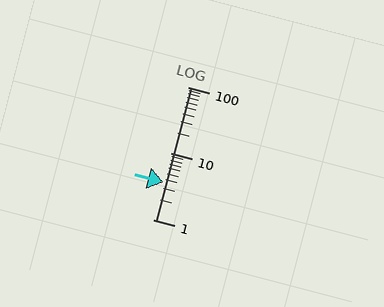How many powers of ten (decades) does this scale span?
The scale spans 2 decades, from 1 to 100.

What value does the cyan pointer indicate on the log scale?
The pointer indicates approximately 3.6.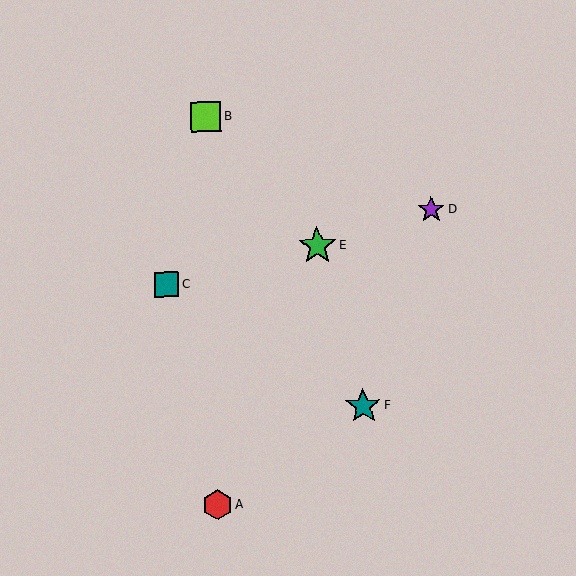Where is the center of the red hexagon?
The center of the red hexagon is at (217, 505).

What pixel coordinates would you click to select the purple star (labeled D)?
Click at (431, 210) to select the purple star D.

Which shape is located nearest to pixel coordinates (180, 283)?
The teal square (labeled C) at (167, 284) is nearest to that location.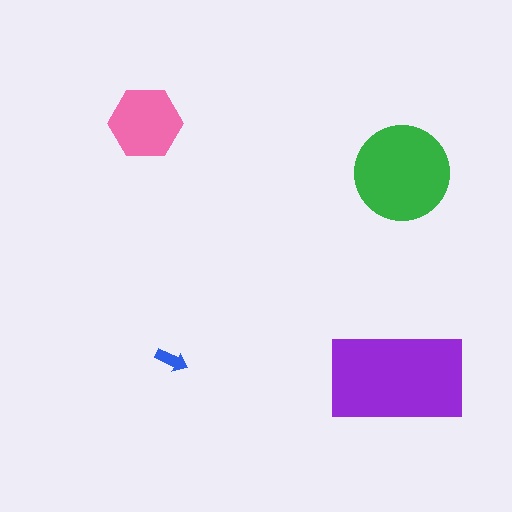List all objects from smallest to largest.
The blue arrow, the pink hexagon, the green circle, the purple rectangle.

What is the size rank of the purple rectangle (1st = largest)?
1st.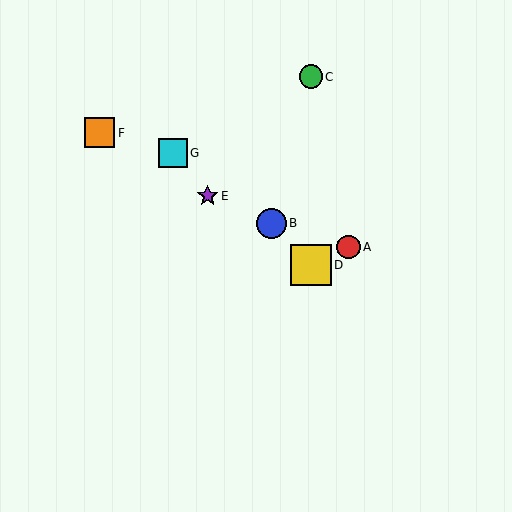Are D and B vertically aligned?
No, D is at x≈311 and B is at x≈271.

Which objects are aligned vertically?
Objects C, D are aligned vertically.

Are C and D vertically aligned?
Yes, both are at x≈311.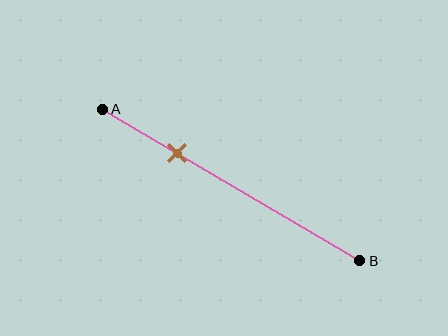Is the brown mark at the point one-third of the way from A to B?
No, the mark is at about 30% from A, not at the 33% one-third point.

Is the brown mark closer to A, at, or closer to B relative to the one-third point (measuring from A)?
The brown mark is closer to point A than the one-third point of segment AB.